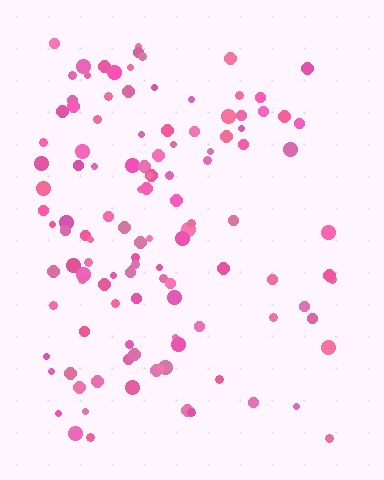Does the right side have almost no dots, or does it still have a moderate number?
Still a moderate number, just noticeably fewer than the left.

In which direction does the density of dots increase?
From right to left, with the left side densest.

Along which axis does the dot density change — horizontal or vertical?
Horizontal.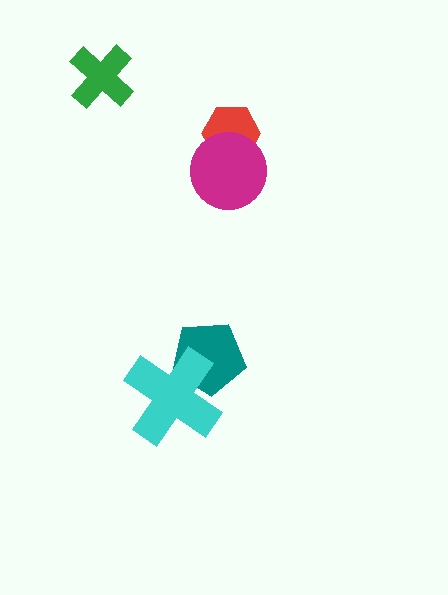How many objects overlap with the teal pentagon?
1 object overlaps with the teal pentagon.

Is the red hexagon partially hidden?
Yes, it is partially covered by another shape.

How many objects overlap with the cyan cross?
1 object overlaps with the cyan cross.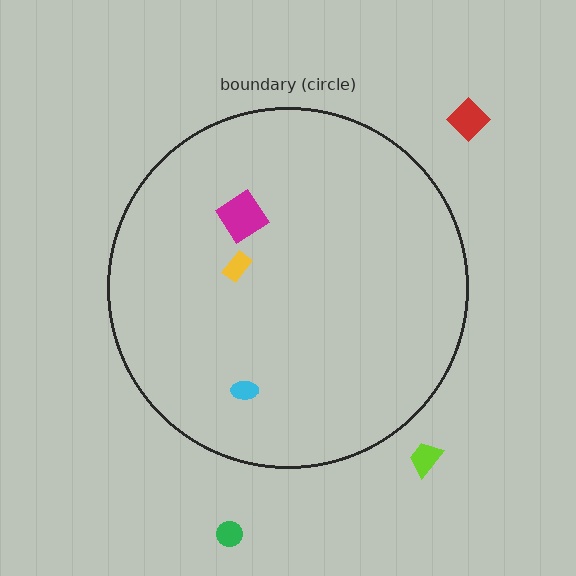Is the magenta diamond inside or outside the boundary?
Inside.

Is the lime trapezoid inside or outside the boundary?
Outside.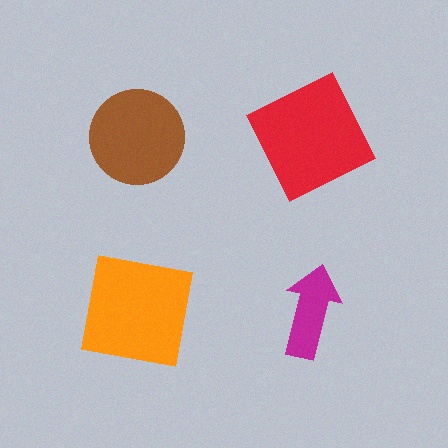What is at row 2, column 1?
An orange square.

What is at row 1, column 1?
A brown circle.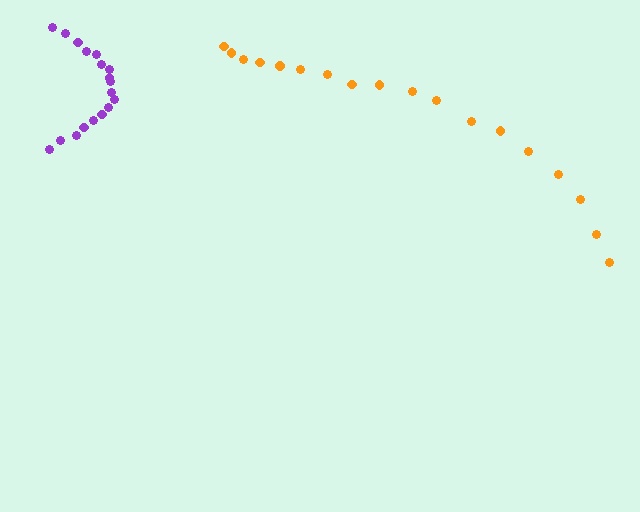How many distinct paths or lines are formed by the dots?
There are 2 distinct paths.